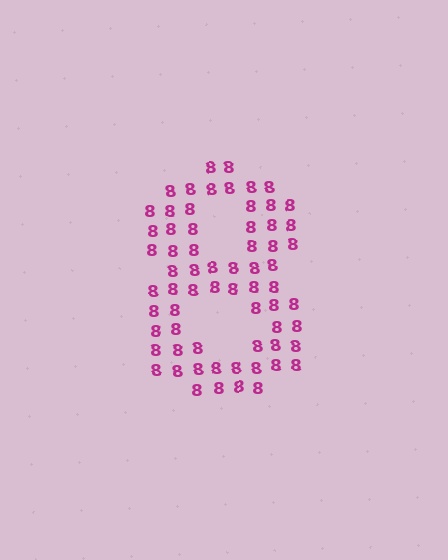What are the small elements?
The small elements are digit 8's.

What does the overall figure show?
The overall figure shows the digit 8.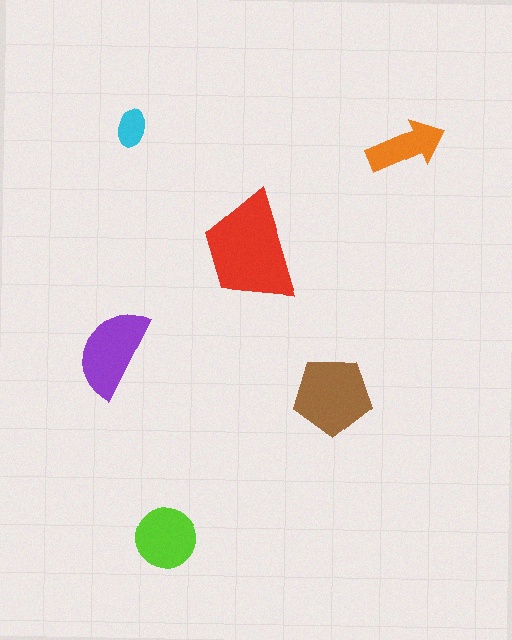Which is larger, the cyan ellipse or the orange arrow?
The orange arrow.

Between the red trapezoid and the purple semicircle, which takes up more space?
The red trapezoid.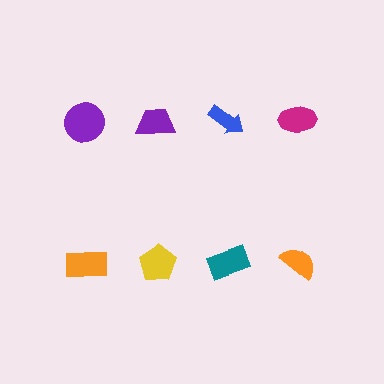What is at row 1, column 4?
A magenta ellipse.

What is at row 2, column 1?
An orange rectangle.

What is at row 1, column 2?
A purple trapezoid.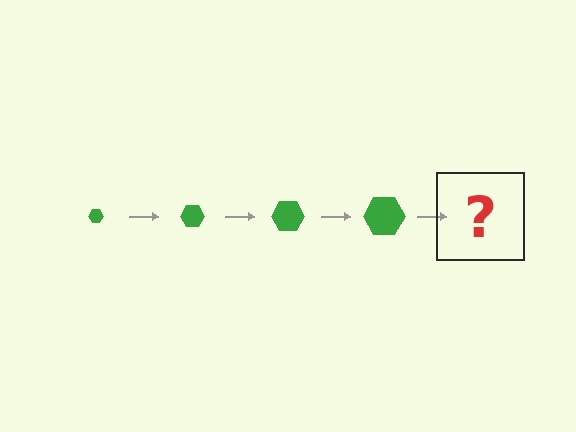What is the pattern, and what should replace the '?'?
The pattern is that the hexagon gets progressively larger each step. The '?' should be a green hexagon, larger than the previous one.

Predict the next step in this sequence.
The next step is a green hexagon, larger than the previous one.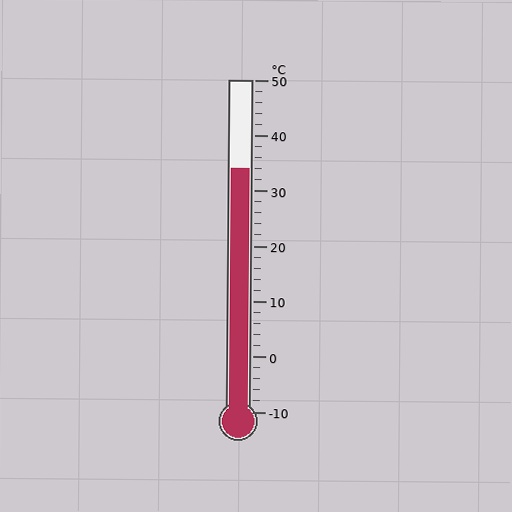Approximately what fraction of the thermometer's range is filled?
The thermometer is filled to approximately 75% of its range.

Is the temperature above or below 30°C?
The temperature is above 30°C.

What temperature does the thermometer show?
The thermometer shows approximately 34°C.